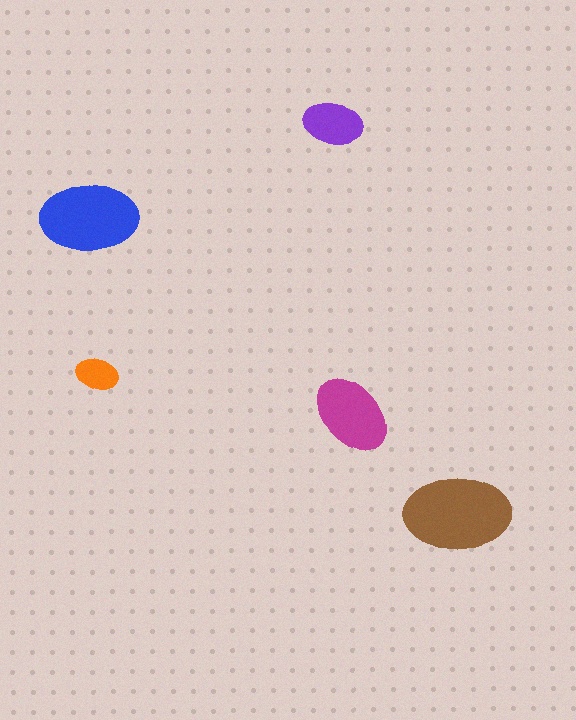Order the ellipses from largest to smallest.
the brown one, the blue one, the magenta one, the purple one, the orange one.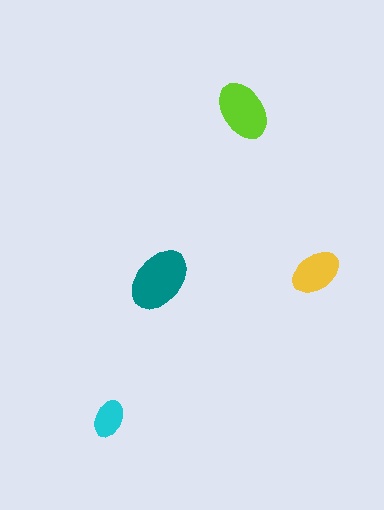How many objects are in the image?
There are 4 objects in the image.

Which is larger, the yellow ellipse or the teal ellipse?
The teal one.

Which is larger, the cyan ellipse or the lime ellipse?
The lime one.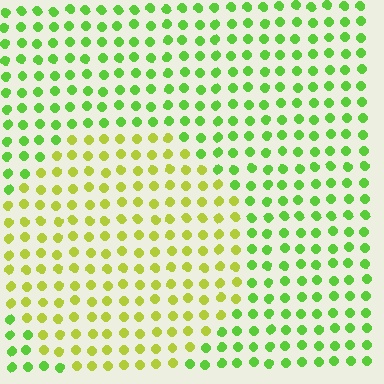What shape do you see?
I see a circle.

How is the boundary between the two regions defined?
The boundary is defined purely by a slight shift in hue (about 36 degrees). Spacing, size, and orientation are identical on both sides.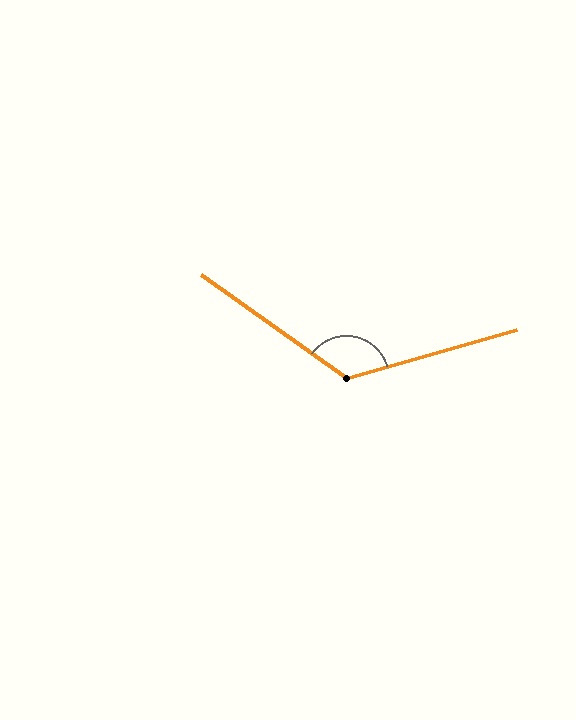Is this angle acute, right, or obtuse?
It is obtuse.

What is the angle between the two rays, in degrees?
Approximately 129 degrees.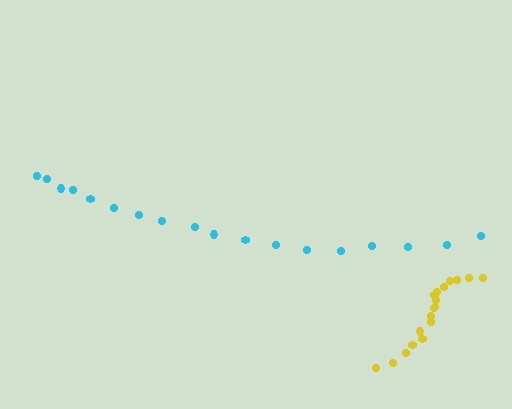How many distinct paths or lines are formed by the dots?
There are 2 distinct paths.